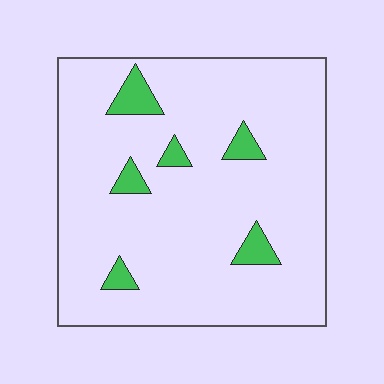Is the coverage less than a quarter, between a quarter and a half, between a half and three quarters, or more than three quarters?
Less than a quarter.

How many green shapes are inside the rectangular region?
6.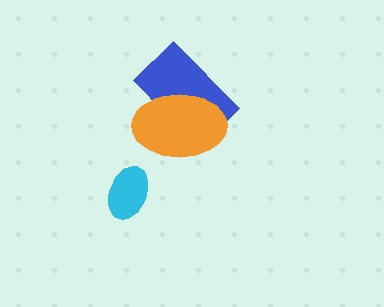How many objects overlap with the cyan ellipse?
0 objects overlap with the cyan ellipse.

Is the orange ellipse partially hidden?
No, no other shape covers it.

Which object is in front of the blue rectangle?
The orange ellipse is in front of the blue rectangle.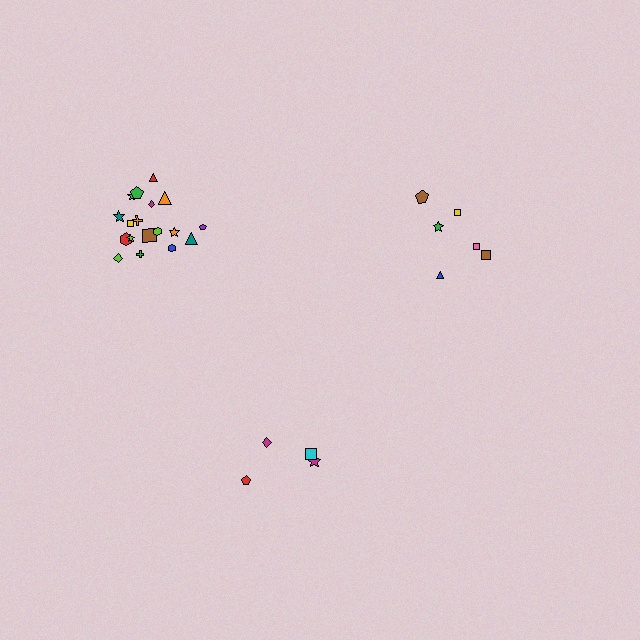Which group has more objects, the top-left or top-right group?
The top-left group.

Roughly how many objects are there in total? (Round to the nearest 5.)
Roughly 30 objects in total.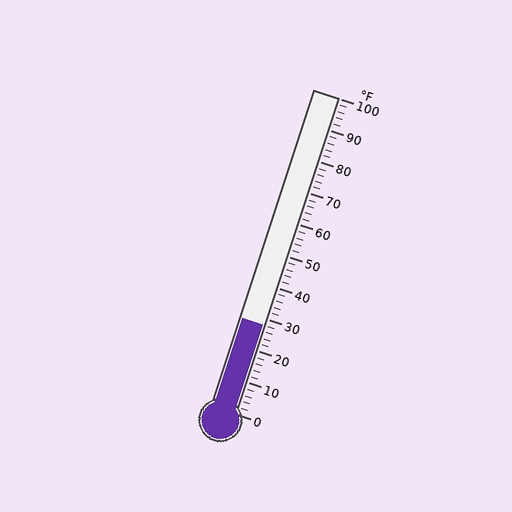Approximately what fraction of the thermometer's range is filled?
The thermometer is filled to approximately 30% of its range.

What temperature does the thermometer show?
The thermometer shows approximately 28°F.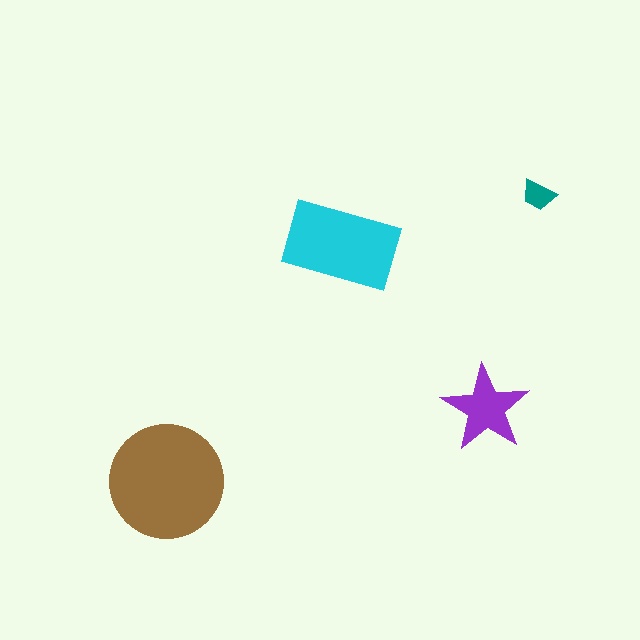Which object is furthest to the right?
The teal trapezoid is rightmost.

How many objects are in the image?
There are 4 objects in the image.